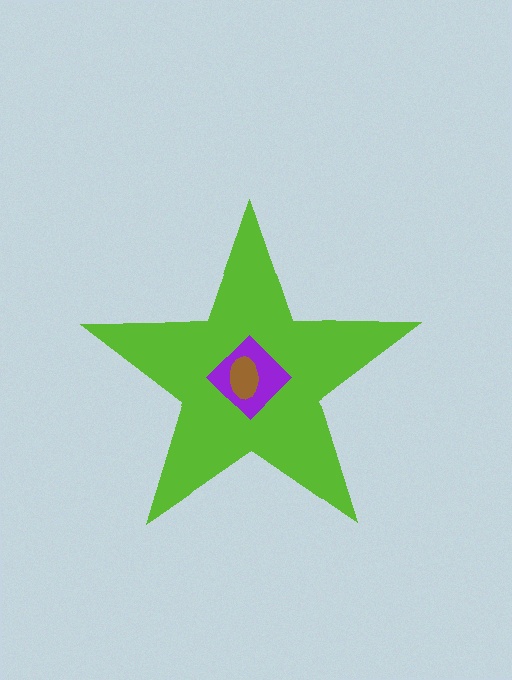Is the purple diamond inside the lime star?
Yes.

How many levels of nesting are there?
3.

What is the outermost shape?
The lime star.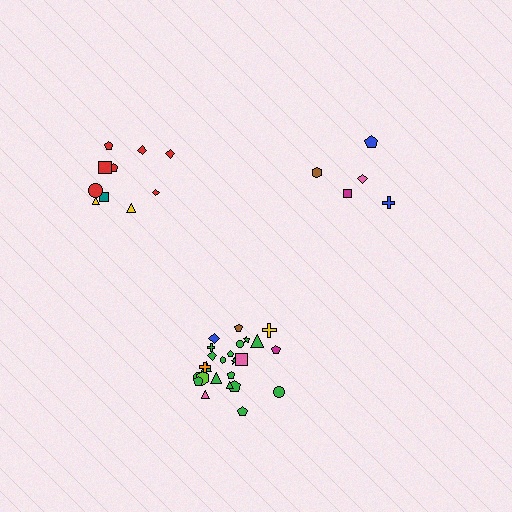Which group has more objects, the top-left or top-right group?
The top-left group.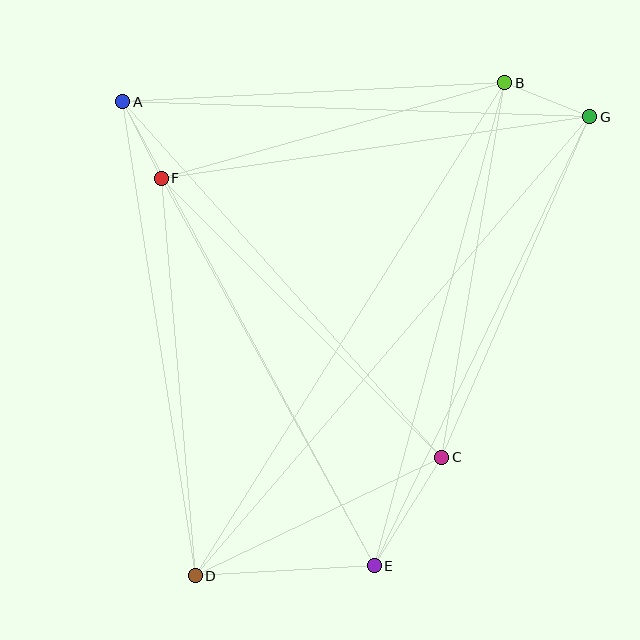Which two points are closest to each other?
Points A and F are closest to each other.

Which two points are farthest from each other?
Points D and G are farthest from each other.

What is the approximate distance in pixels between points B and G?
The distance between B and G is approximately 91 pixels.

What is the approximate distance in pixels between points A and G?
The distance between A and G is approximately 467 pixels.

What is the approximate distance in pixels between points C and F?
The distance between C and F is approximately 396 pixels.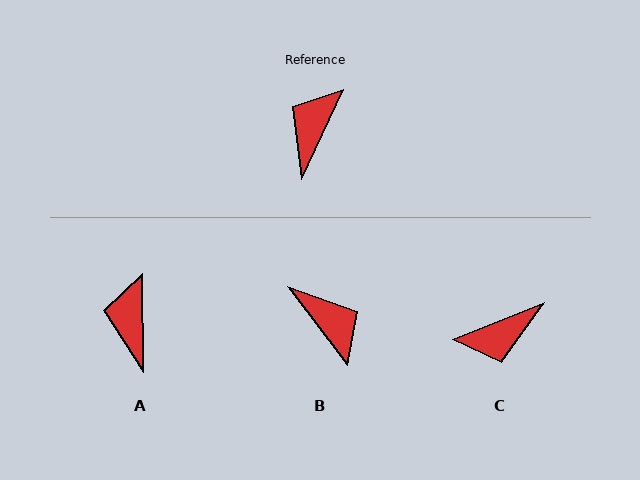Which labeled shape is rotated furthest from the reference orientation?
C, about 137 degrees away.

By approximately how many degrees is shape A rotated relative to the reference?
Approximately 26 degrees counter-clockwise.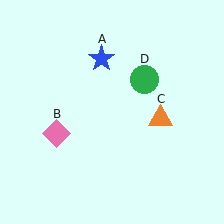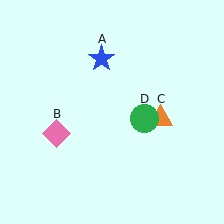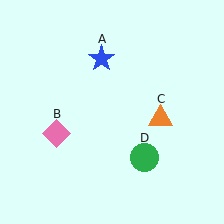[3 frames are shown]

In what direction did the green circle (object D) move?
The green circle (object D) moved down.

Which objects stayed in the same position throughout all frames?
Blue star (object A) and pink diamond (object B) and orange triangle (object C) remained stationary.